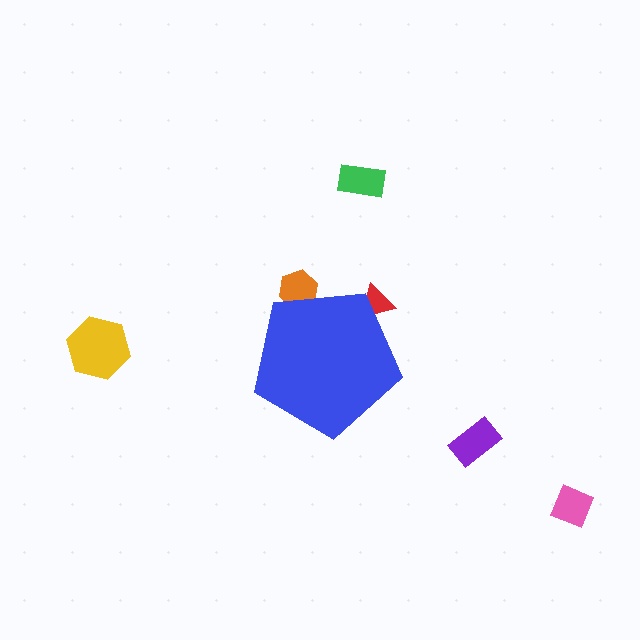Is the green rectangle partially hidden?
No, the green rectangle is fully visible.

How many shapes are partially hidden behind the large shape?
2 shapes are partially hidden.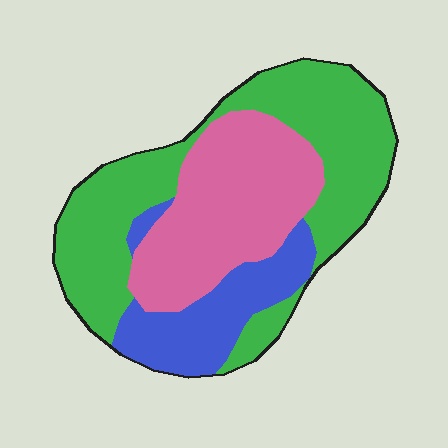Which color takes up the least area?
Blue, at roughly 20%.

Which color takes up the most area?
Green, at roughly 45%.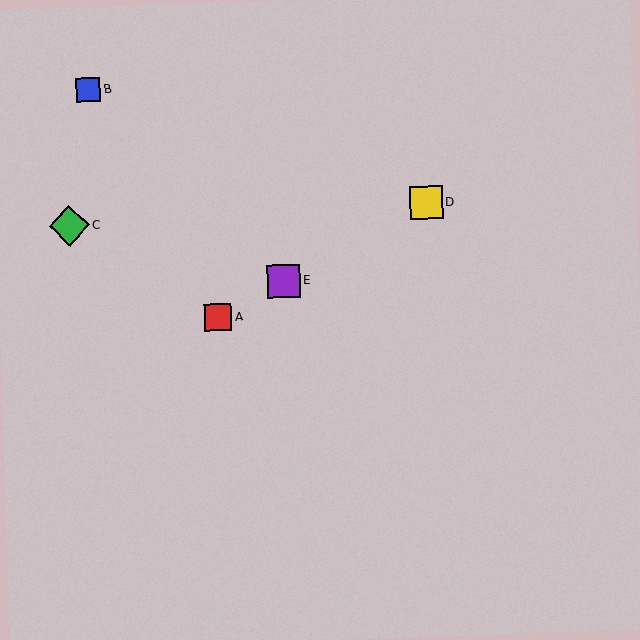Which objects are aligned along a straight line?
Objects A, D, E are aligned along a straight line.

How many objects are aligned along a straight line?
3 objects (A, D, E) are aligned along a straight line.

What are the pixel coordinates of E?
Object E is at (284, 281).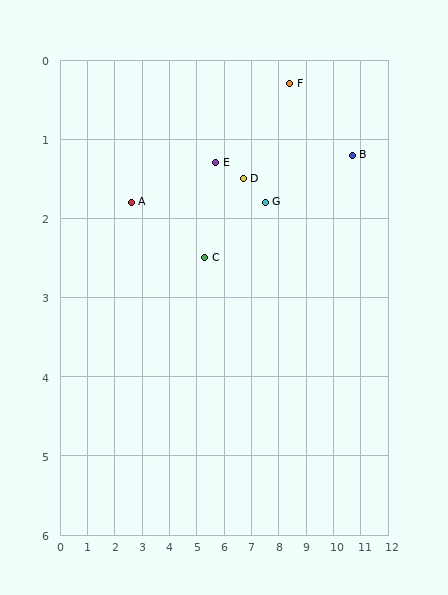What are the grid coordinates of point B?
Point B is at approximately (10.7, 1.2).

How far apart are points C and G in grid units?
Points C and G are about 2.3 grid units apart.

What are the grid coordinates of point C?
Point C is at approximately (5.3, 2.5).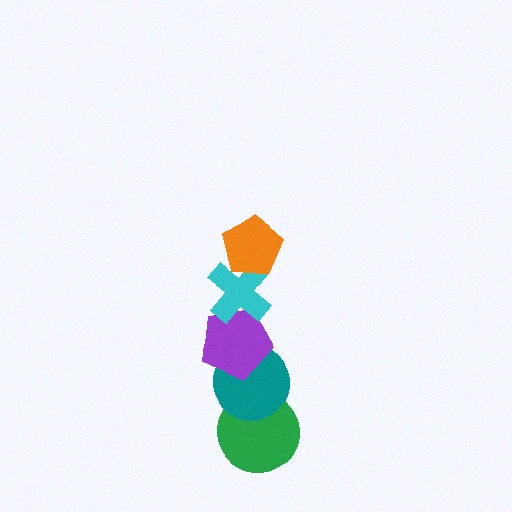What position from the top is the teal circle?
The teal circle is 4th from the top.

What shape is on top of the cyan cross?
The orange pentagon is on top of the cyan cross.